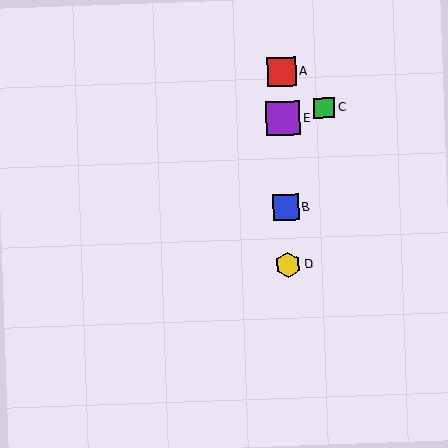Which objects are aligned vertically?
Objects A, B, D, E are aligned vertically.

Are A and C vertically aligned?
No, A is at x≈281 and C is at x≈324.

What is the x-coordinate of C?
Object C is at x≈324.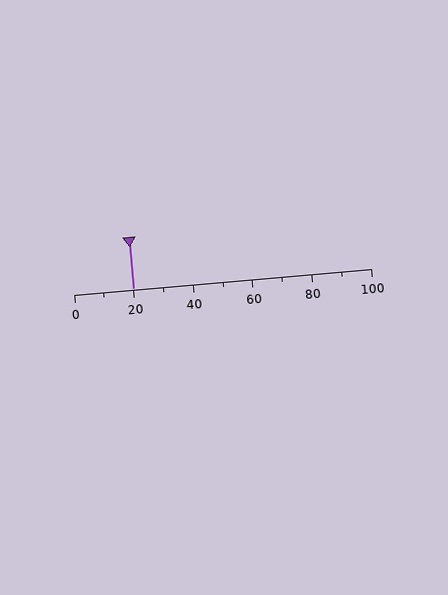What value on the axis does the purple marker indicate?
The marker indicates approximately 20.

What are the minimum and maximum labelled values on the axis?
The axis runs from 0 to 100.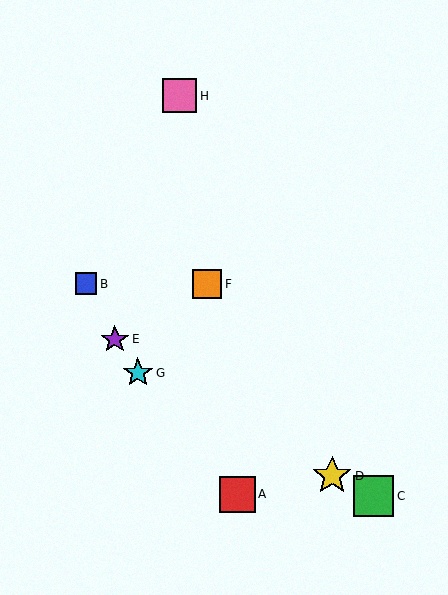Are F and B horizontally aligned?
Yes, both are at y≈284.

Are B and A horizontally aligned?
No, B is at y≈284 and A is at y≈494.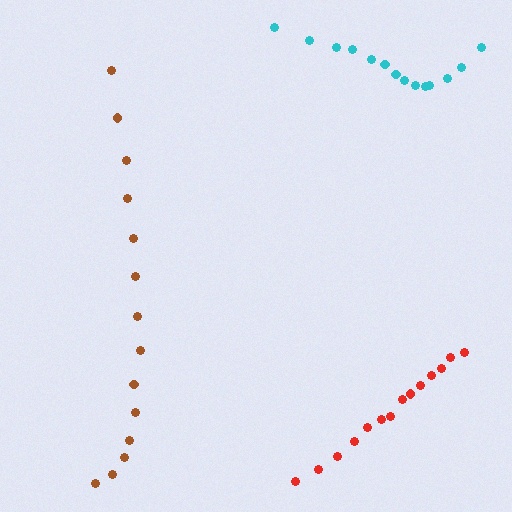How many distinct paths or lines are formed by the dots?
There are 3 distinct paths.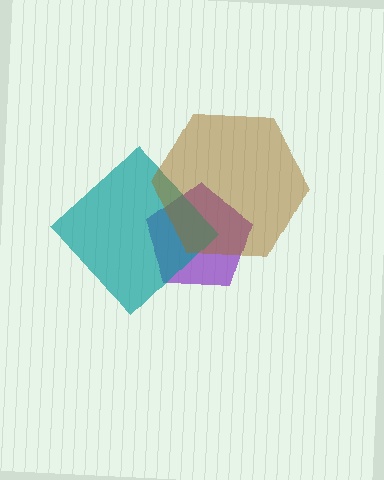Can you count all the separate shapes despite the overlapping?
Yes, there are 3 separate shapes.